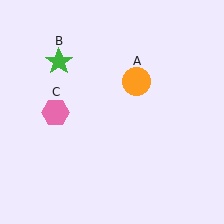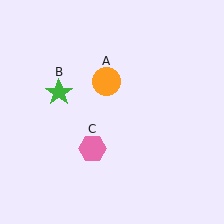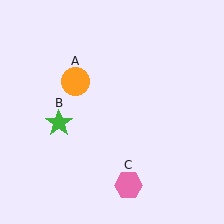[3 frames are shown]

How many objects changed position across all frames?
3 objects changed position: orange circle (object A), green star (object B), pink hexagon (object C).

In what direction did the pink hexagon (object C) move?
The pink hexagon (object C) moved down and to the right.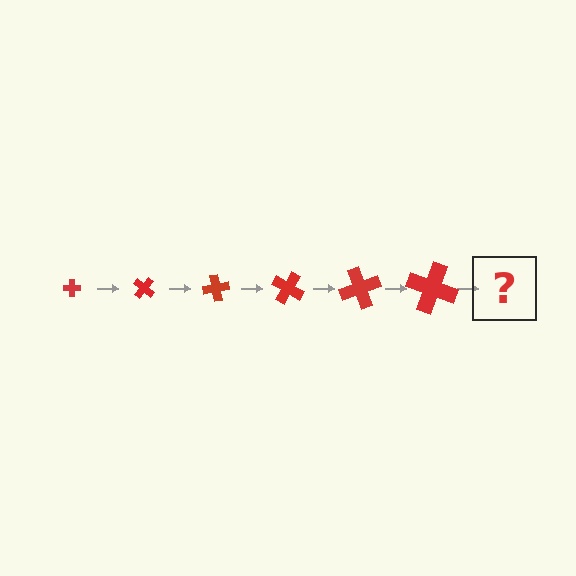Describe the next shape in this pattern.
It should be a cross, larger than the previous one and rotated 240 degrees from the start.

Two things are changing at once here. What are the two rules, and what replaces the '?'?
The two rules are that the cross grows larger each step and it rotates 40 degrees each step. The '?' should be a cross, larger than the previous one and rotated 240 degrees from the start.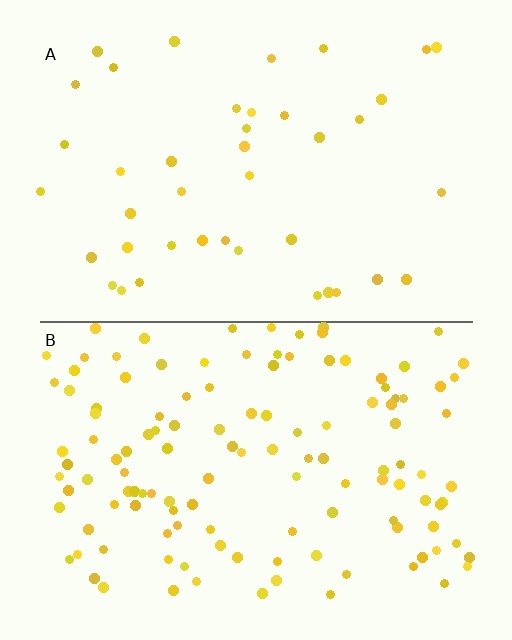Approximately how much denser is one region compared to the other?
Approximately 3.1× — region B over region A.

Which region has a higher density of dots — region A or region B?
B (the bottom).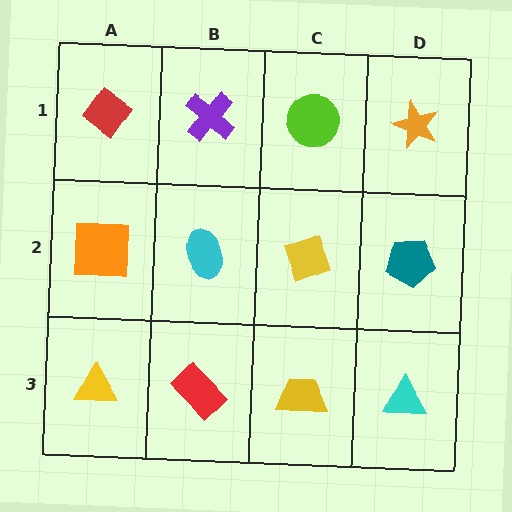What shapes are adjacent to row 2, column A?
A red diamond (row 1, column A), a yellow triangle (row 3, column A), a cyan ellipse (row 2, column B).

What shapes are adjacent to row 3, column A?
An orange square (row 2, column A), a red rectangle (row 3, column B).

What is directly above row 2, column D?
An orange star.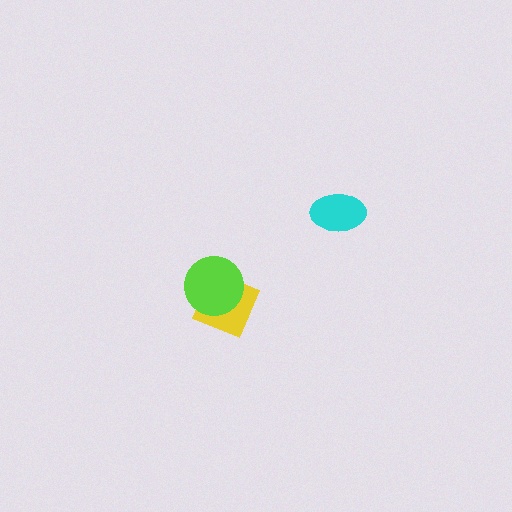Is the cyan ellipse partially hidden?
No, no other shape covers it.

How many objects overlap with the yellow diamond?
1 object overlaps with the yellow diamond.